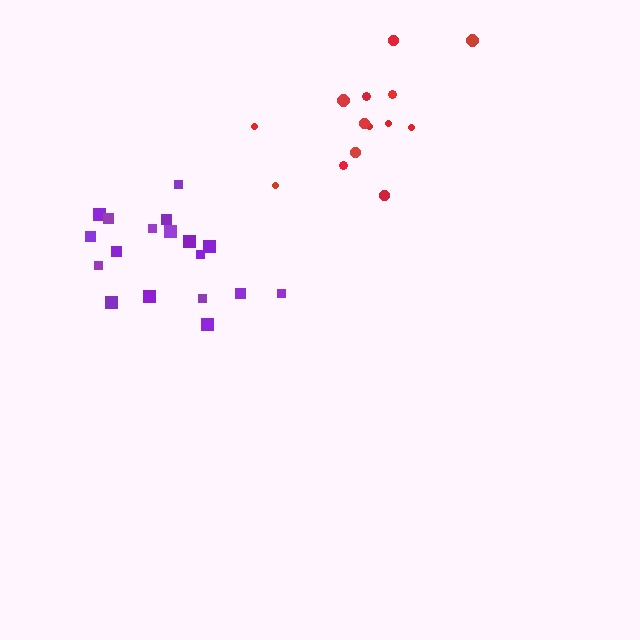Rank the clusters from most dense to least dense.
purple, red.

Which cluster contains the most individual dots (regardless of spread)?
Purple (18).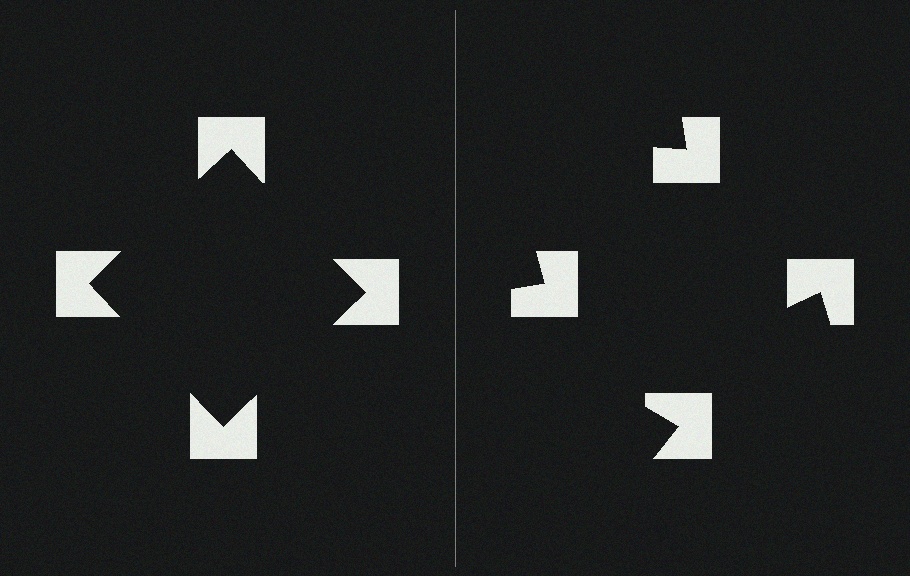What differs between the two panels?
The notched squares are positioned identically on both sides; only the wedge orientations differ. On the left they align to a square; on the right they are misaligned.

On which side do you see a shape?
An illusory square appears on the left side. On the right side the wedge cuts are rotated, so no coherent shape forms.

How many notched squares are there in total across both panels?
8 — 4 on each side.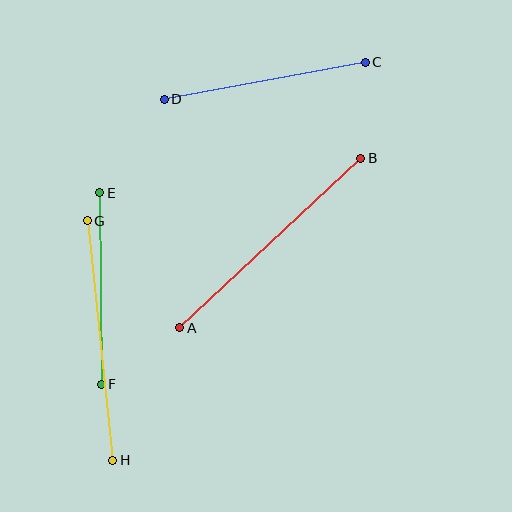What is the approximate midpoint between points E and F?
The midpoint is at approximately (101, 288) pixels.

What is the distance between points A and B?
The distance is approximately 248 pixels.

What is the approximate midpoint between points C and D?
The midpoint is at approximately (265, 81) pixels.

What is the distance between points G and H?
The distance is approximately 241 pixels.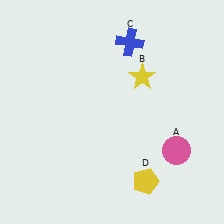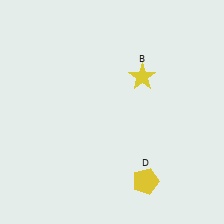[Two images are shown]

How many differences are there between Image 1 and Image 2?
There are 2 differences between the two images.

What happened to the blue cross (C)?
The blue cross (C) was removed in Image 2. It was in the top-right area of Image 1.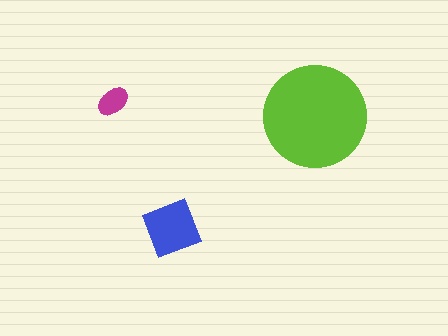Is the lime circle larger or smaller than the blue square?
Larger.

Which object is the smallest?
The magenta ellipse.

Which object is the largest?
The lime circle.